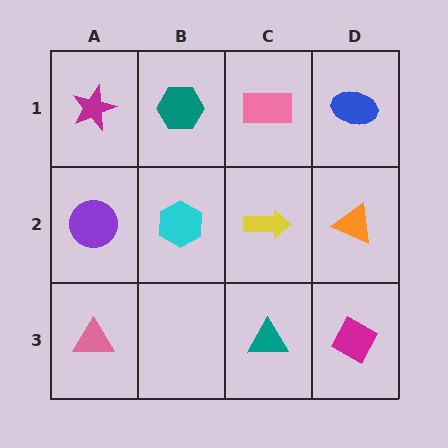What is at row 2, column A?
A purple circle.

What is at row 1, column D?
A blue ellipse.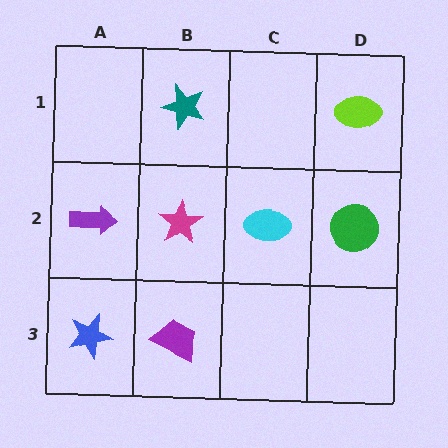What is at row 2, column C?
A cyan ellipse.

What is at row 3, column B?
A purple trapezoid.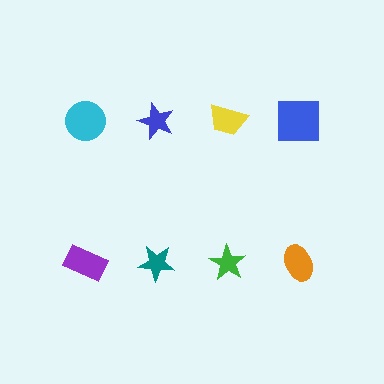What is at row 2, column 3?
A green star.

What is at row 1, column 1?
A cyan circle.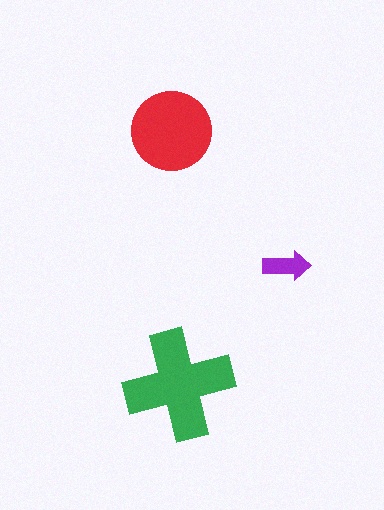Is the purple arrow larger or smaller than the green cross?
Smaller.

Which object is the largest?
The green cross.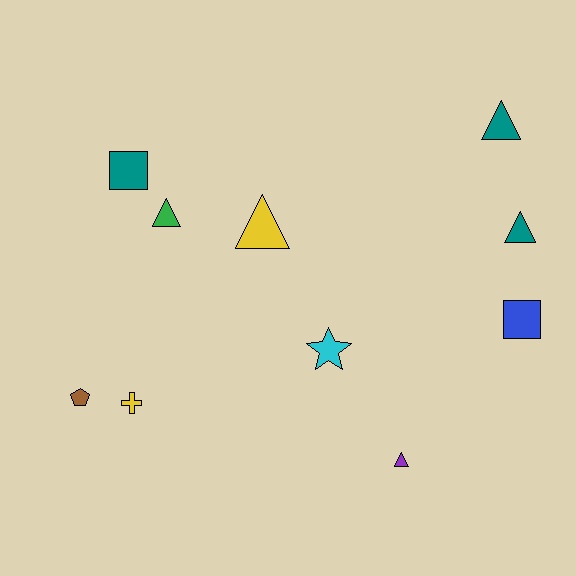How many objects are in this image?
There are 10 objects.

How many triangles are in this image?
There are 5 triangles.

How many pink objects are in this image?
There are no pink objects.